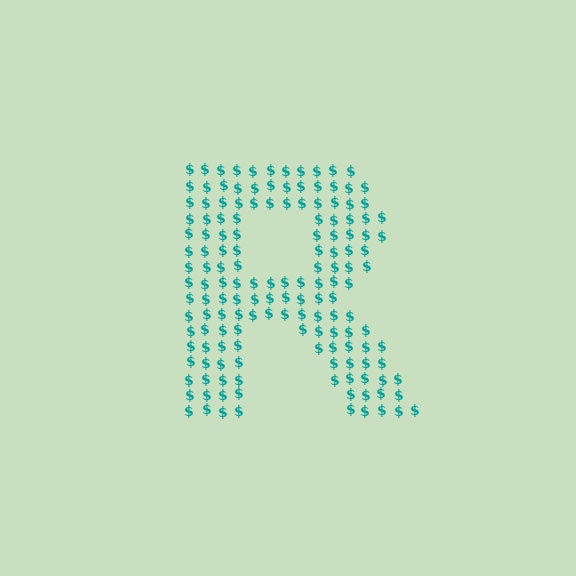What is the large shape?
The large shape is the letter R.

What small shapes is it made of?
It is made of small dollar signs.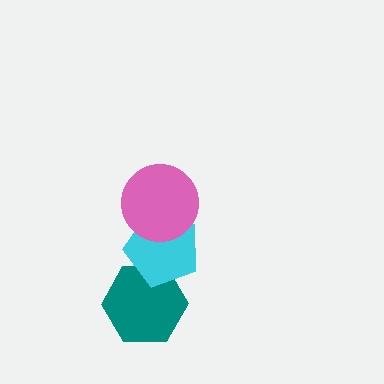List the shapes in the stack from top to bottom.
From top to bottom: the pink circle, the cyan pentagon, the teal hexagon.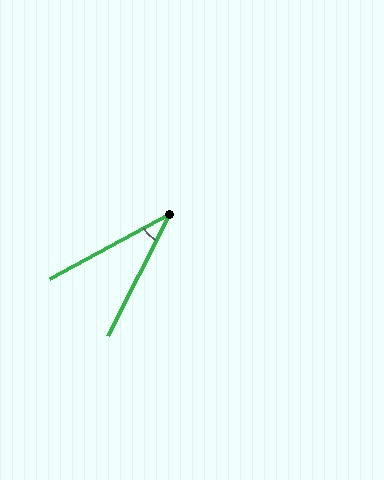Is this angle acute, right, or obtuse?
It is acute.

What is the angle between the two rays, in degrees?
Approximately 35 degrees.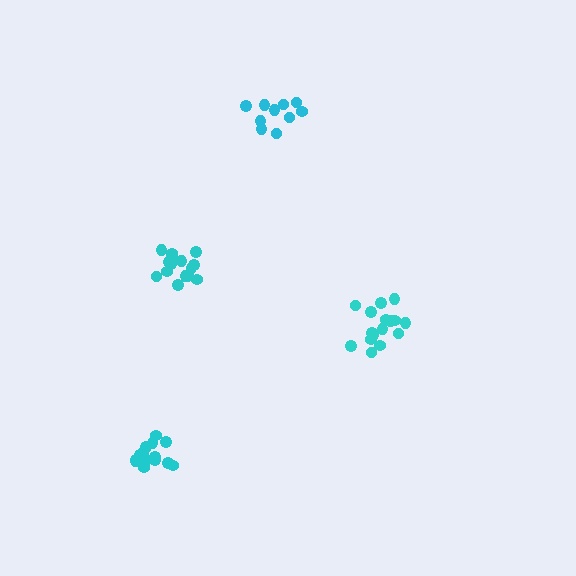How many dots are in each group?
Group 1: 15 dots, Group 2: 10 dots, Group 3: 16 dots, Group 4: 16 dots (57 total).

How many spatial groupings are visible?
There are 4 spatial groupings.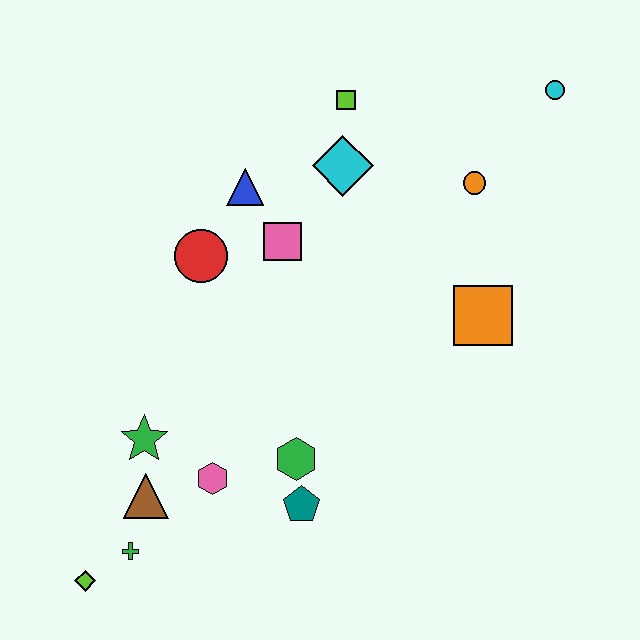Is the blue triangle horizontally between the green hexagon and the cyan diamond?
No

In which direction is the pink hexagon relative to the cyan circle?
The pink hexagon is below the cyan circle.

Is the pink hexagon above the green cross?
Yes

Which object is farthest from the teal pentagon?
The cyan circle is farthest from the teal pentagon.